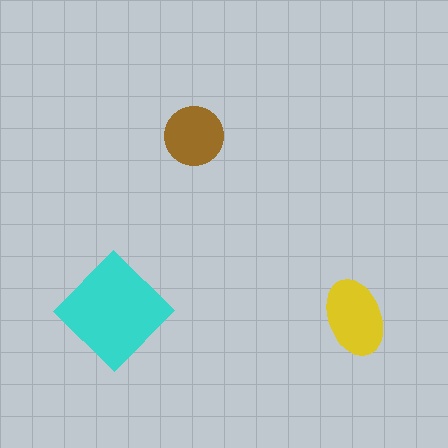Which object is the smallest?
The brown circle.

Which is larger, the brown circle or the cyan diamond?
The cyan diamond.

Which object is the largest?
The cyan diamond.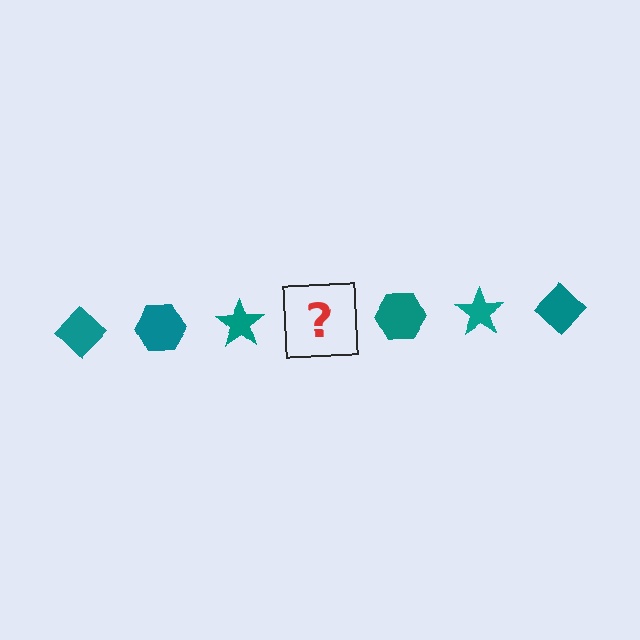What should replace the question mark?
The question mark should be replaced with a teal diamond.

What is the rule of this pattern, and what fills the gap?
The rule is that the pattern cycles through diamond, hexagon, star shapes in teal. The gap should be filled with a teal diamond.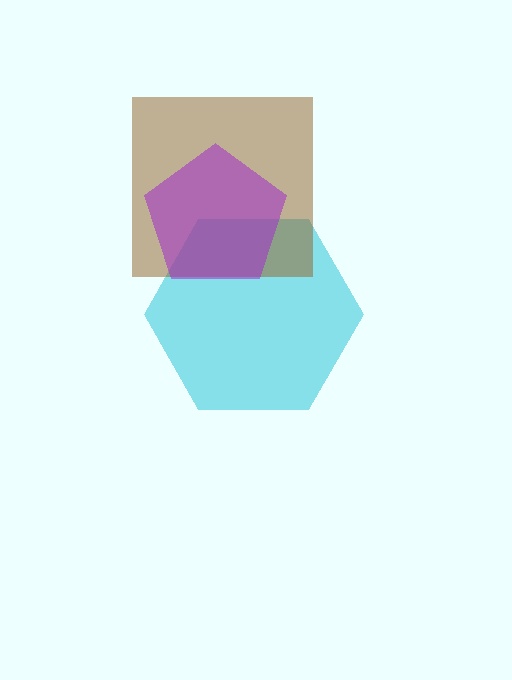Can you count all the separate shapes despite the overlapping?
Yes, there are 3 separate shapes.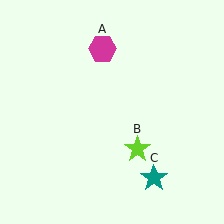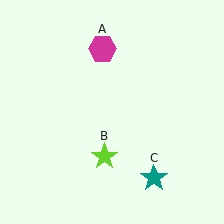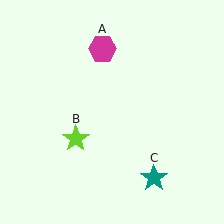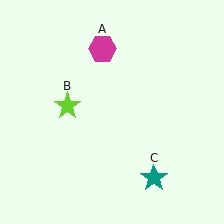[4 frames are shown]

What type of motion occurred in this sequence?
The lime star (object B) rotated clockwise around the center of the scene.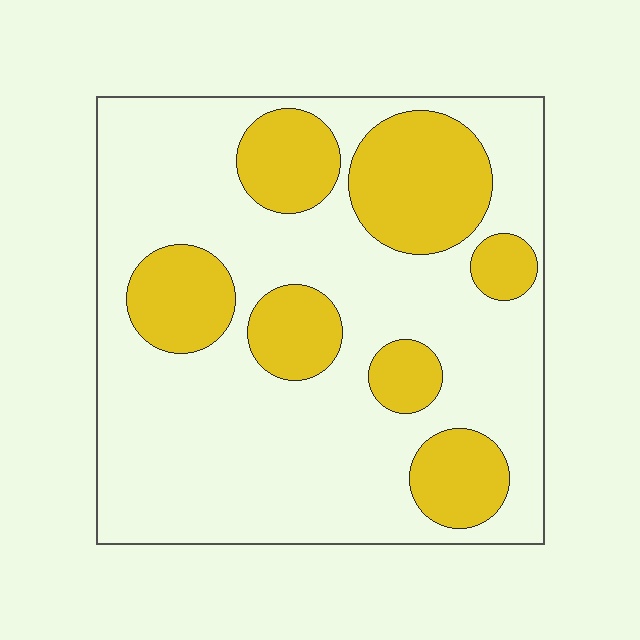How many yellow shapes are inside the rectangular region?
7.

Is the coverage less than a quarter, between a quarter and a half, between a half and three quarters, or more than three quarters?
Between a quarter and a half.